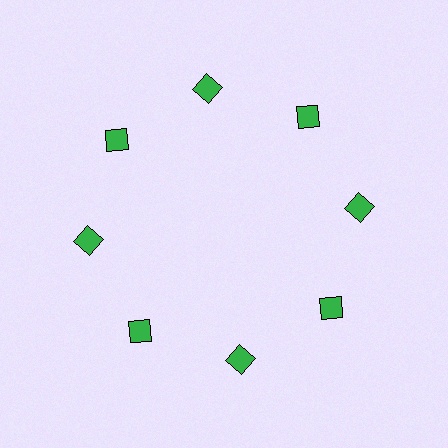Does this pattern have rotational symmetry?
Yes, this pattern has 8-fold rotational symmetry. It looks the same after rotating 45 degrees around the center.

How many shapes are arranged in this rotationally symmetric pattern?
There are 8 shapes, arranged in 8 groups of 1.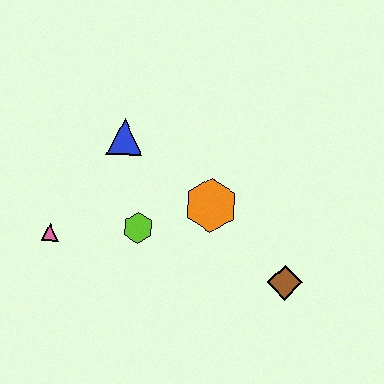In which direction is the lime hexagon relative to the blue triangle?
The lime hexagon is below the blue triangle.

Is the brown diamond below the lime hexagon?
Yes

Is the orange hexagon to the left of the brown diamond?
Yes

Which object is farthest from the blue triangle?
The brown diamond is farthest from the blue triangle.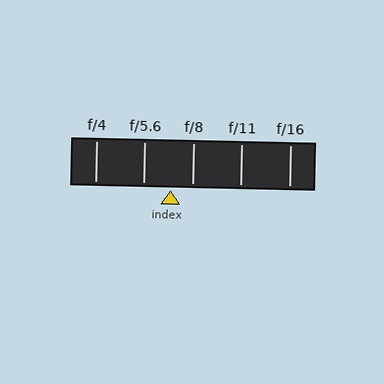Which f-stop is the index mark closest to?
The index mark is closest to f/8.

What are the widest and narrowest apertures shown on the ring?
The widest aperture shown is f/4 and the narrowest is f/16.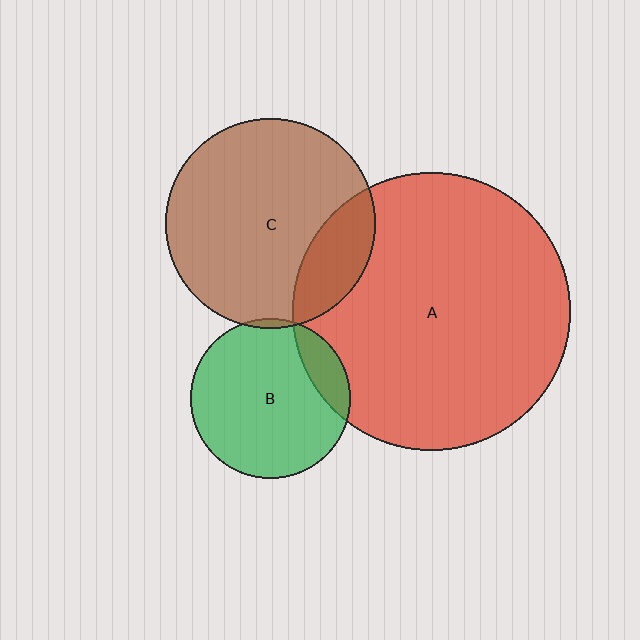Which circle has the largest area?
Circle A (red).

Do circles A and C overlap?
Yes.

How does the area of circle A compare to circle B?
Approximately 3.0 times.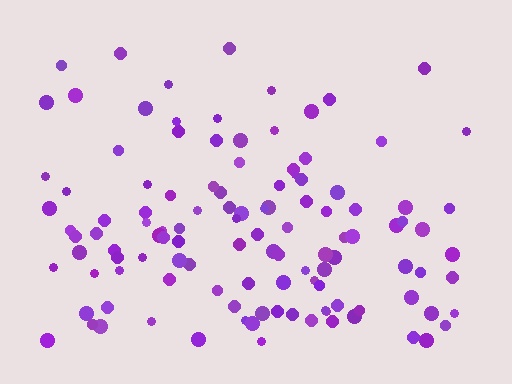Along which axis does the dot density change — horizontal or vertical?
Vertical.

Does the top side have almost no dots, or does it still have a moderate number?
Still a moderate number, just noticeably fewer than the bottom.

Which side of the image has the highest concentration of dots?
The bottom.